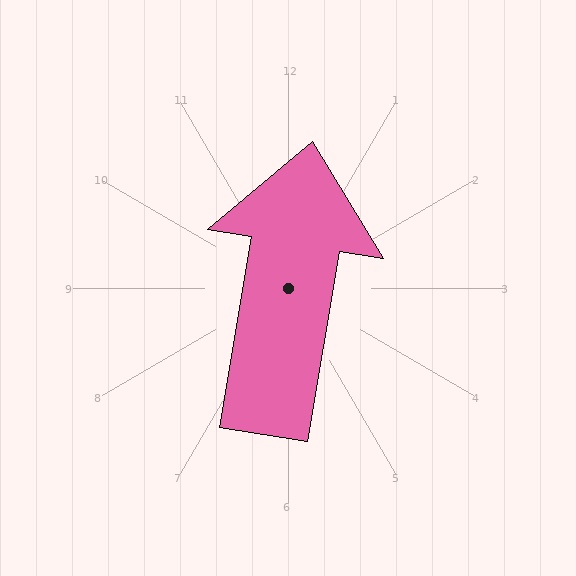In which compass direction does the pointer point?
North.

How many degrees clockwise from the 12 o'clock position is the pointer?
Approximately 9 degrees.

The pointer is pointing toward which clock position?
Roughly 12 o'clock.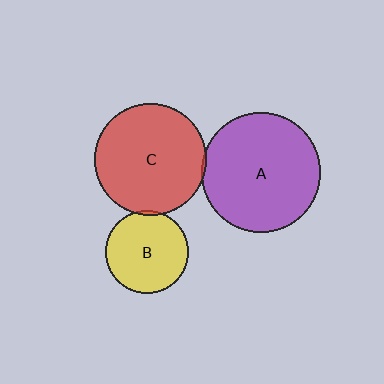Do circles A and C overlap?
Yes.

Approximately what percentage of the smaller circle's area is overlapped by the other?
Approximately 5%.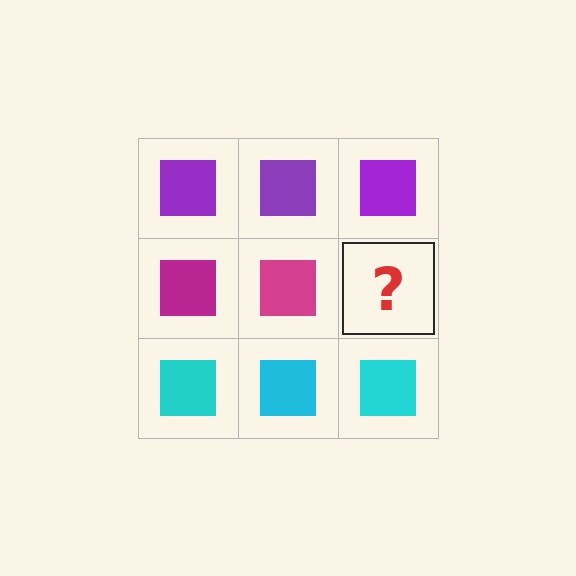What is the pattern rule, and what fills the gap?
The rule is that each row has a consistent color. The gap should be filled with a magenta square.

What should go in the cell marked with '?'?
The missing cell should contain a magenta square.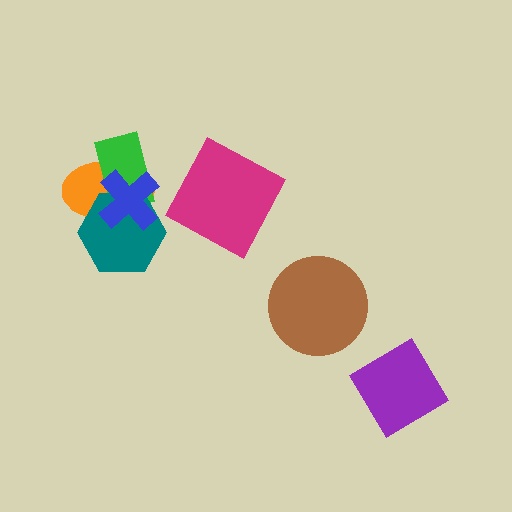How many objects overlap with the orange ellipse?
3 objects overlap with the orange ellipse.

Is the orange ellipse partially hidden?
Yes, it is partially covered by another shape.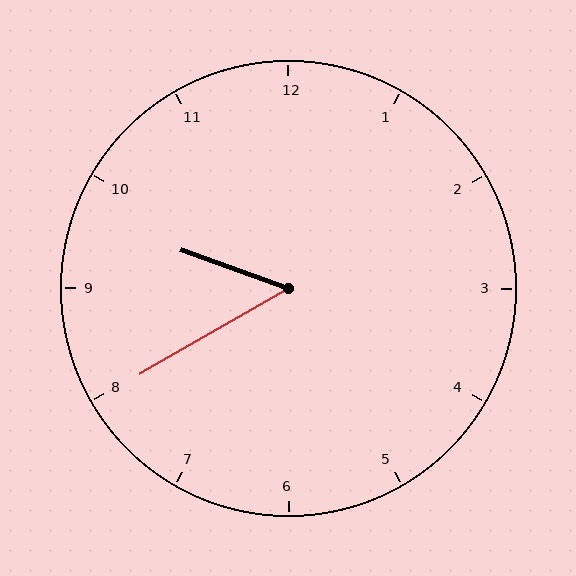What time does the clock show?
9:40.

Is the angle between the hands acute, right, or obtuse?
It is acute.